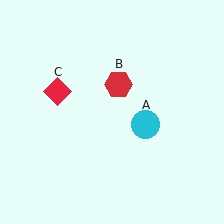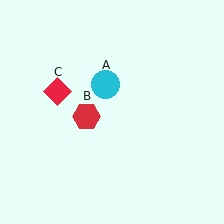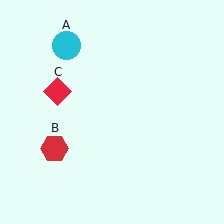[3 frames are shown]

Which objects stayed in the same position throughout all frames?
Red diamond (object C) remained stationary.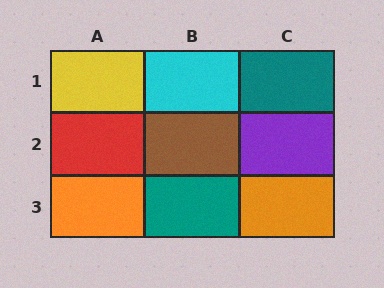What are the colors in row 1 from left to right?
Yellow, cyan, teal.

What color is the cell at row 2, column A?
Red.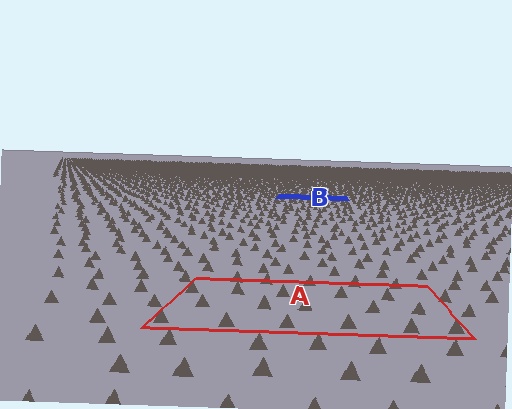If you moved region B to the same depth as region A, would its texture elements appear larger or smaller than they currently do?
They would appear larger. At a closer depth, the same texture elements are projected at a bigger on-screen size.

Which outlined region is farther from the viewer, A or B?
Region B is farther from the viewer — the texture elements inside it appear smaller and more densely packed.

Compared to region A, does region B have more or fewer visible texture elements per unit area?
Region B has more texture elements per unit area — they are packed more densely because it is farther away.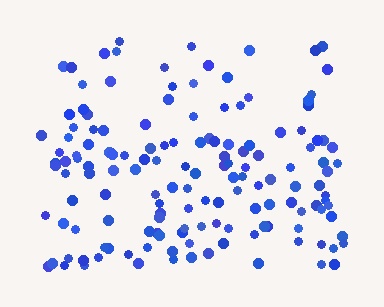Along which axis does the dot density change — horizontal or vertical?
Vertical.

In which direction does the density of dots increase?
From top to bottom, with the bottom side densest.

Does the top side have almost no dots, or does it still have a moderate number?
Still a moderate number, just noticeably fewer than the bottom.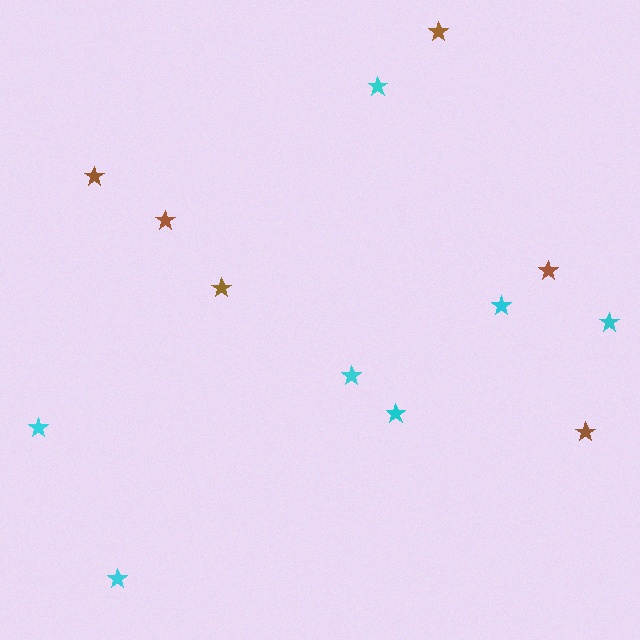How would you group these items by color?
There are 2 groups: one group of brown stars (6) and one group of cyan stars (7).